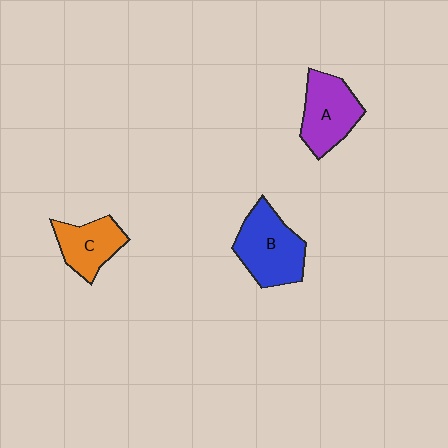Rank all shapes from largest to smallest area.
From largest to smallest: B (blue), A (purple), C (orange).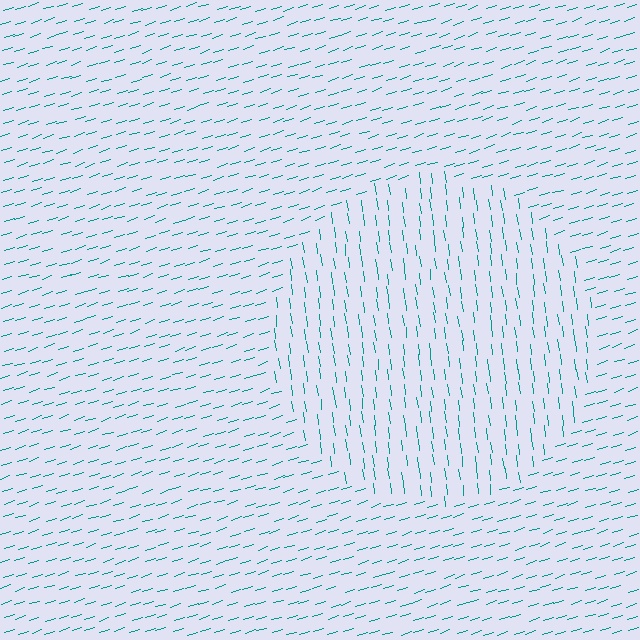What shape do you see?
I see a circle.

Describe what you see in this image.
The image is filled with small teal line segments. A circle region in the image has lines oriented differently from the surrounding lines, creating a visible texture boundary.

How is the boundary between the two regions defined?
The boundary is defined purely by a change in line orientation (approximately 80 degrees difference). All lines are the same color and thickness.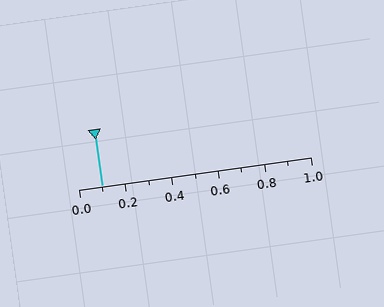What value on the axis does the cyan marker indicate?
The marker indicates approximately 0.1.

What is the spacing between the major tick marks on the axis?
The major ticks are spaced 0.2 apart.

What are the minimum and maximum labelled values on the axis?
The axis runs from 0.0 to 1.0.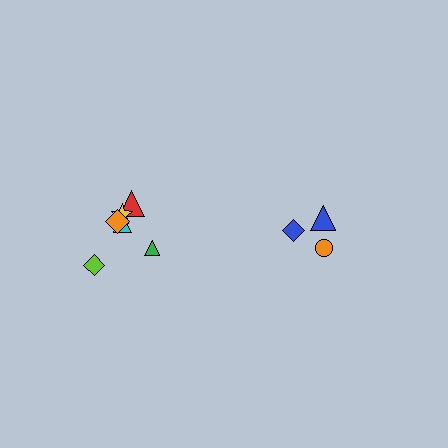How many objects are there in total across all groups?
There are 9 objects.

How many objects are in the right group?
There are 3 objects.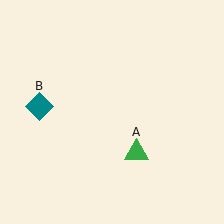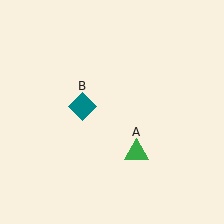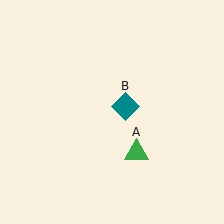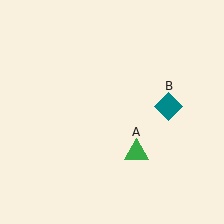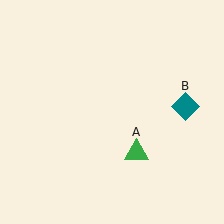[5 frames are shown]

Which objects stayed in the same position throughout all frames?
Green triangle (object A) remained stationary.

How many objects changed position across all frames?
1 object changed position: teal diamond (object B).